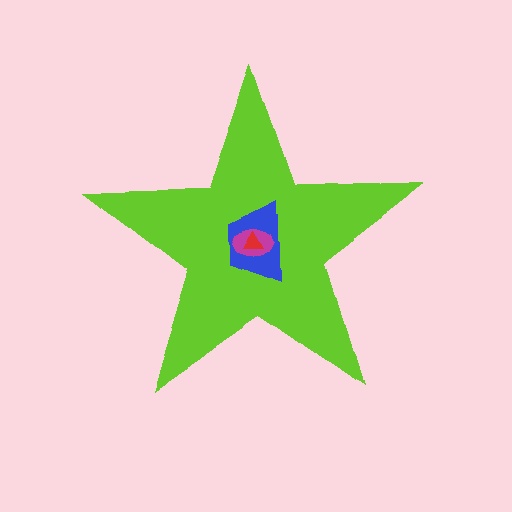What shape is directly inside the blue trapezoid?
The magenta ellipse.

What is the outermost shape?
The lime star.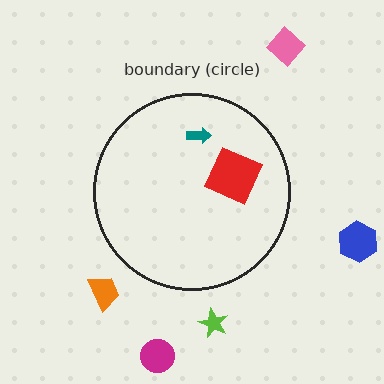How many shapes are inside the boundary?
2 inside, 5 outside.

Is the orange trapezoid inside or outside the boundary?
Outside.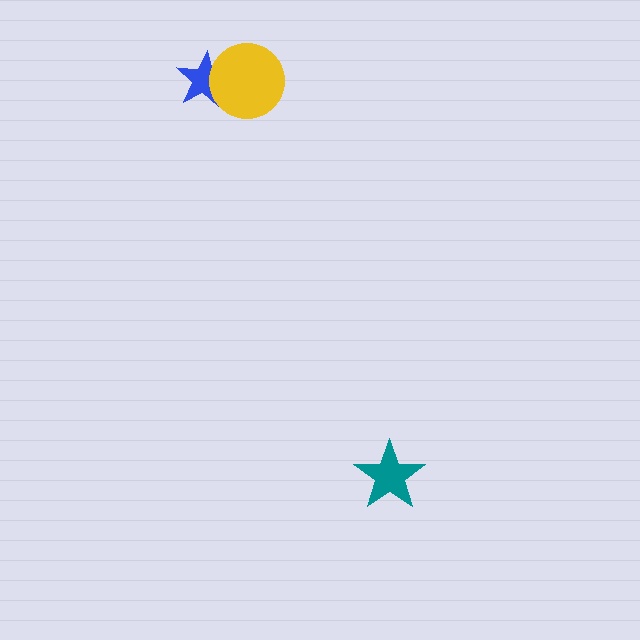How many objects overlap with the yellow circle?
1 object overlaps with the yellow circle.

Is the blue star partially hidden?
Yes, it is partially covered by another shape.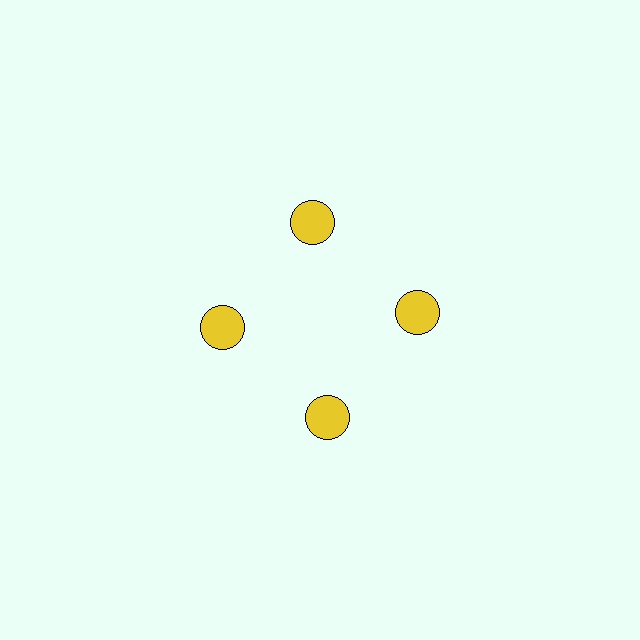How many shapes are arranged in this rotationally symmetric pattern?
There are 4 shapes, arranged in 4 groups of 1.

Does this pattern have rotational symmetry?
Yes, this pattern has 4-fold rotational symmetry. It looks the same after rotating 90 degrees around the center.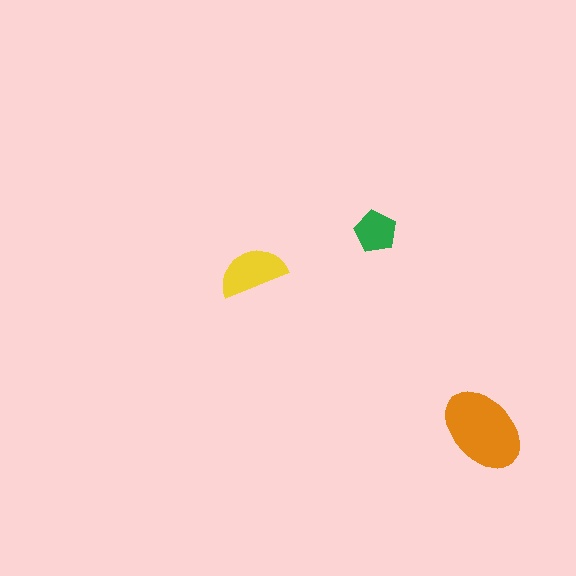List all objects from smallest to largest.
The green pentagon, the yellow semicircle, the orange ellipse.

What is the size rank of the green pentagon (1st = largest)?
3rd.